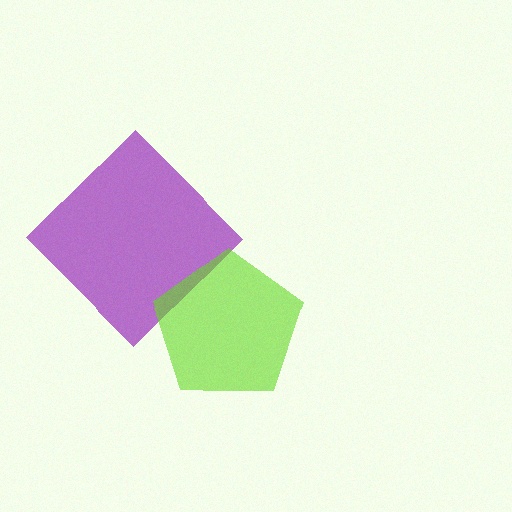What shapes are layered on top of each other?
The layered shapes are: a purple diamond, a lime pentagon.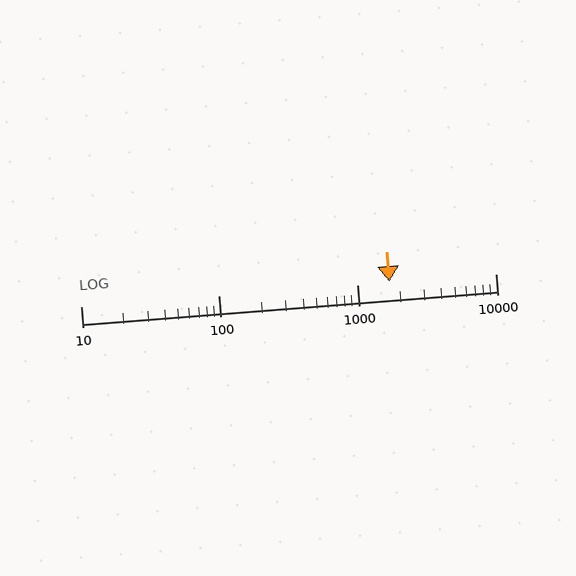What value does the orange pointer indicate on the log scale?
The pointer indicates approximately 1700.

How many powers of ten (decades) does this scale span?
The scale spans 3 decades, from 10 to 10000.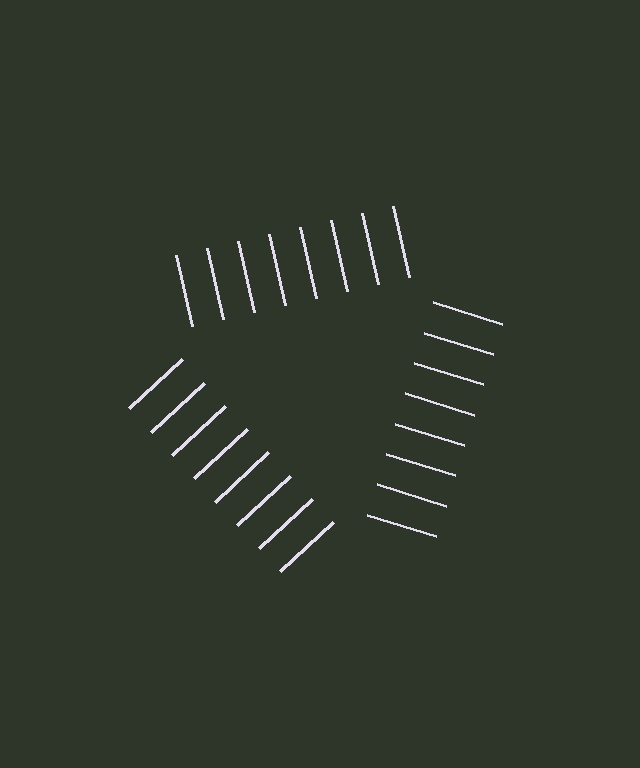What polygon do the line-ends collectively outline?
An illusory triangle — the line segments terminate on its edges but no continuous stroke is drawn.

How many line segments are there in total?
24 — 8 along each of the 3 edges.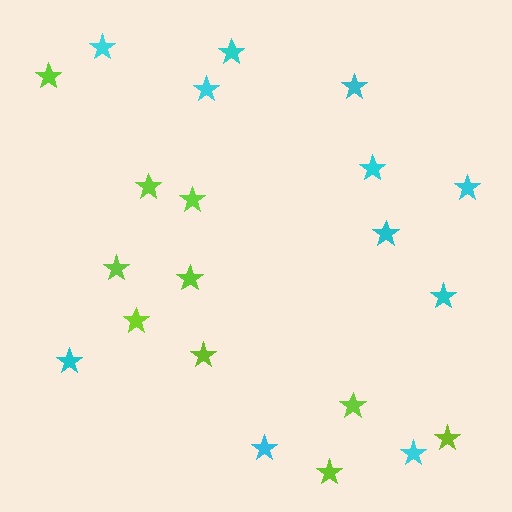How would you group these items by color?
There are 2 groups: one group of lime stars (10) and one group of cyan stars (11).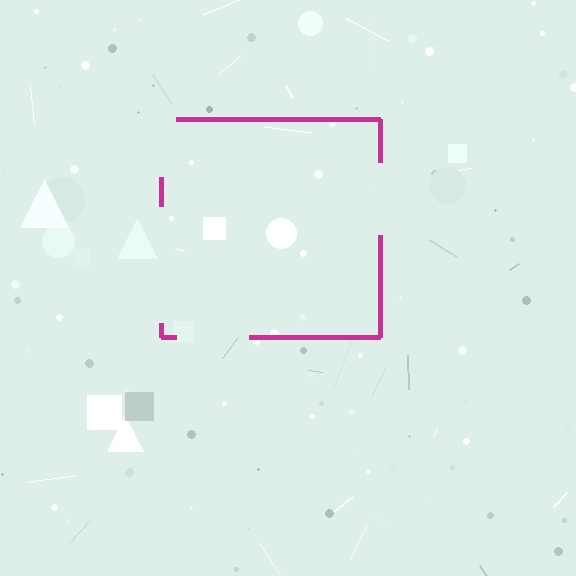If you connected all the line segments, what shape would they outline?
They would outline a square.